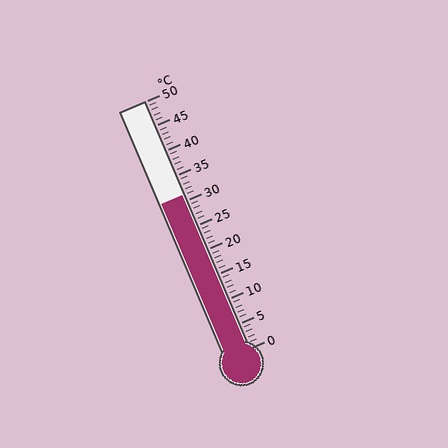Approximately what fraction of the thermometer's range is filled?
The thermometer is filled to approximately 60% of its range.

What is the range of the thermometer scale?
The thermometer scale ranges from 0°C to 50°C.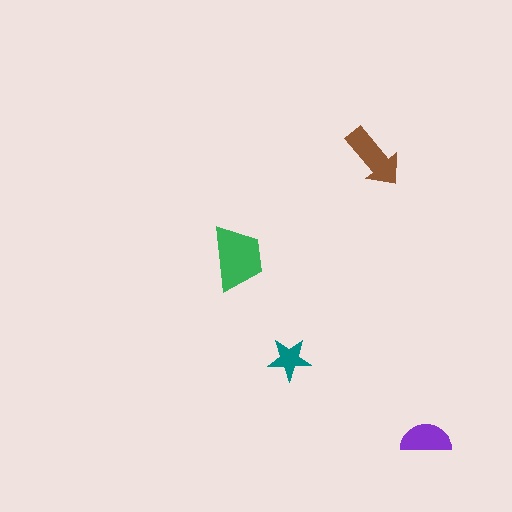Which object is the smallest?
The teal star.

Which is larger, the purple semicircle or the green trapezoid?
The green trapezoid.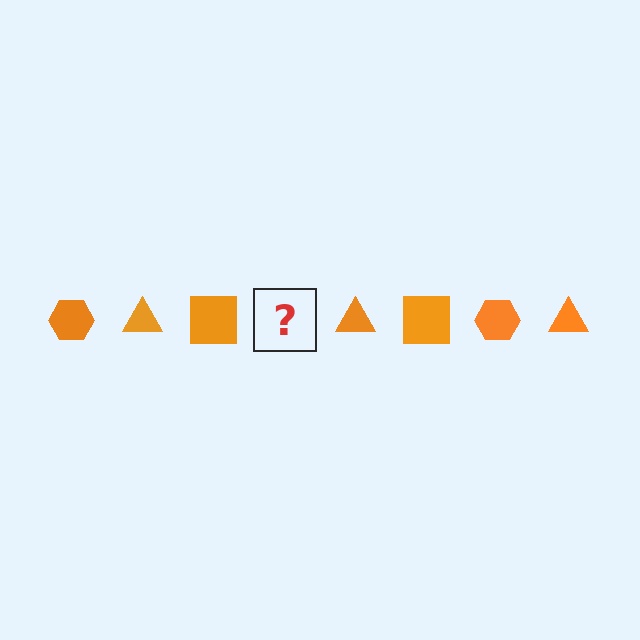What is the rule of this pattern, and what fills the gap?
The rule is that the pattern cycles through hexagon, triangle, square shapes in orange. The gap should be filled with an orange hexagon.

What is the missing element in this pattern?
The missing element is an orange hexagon.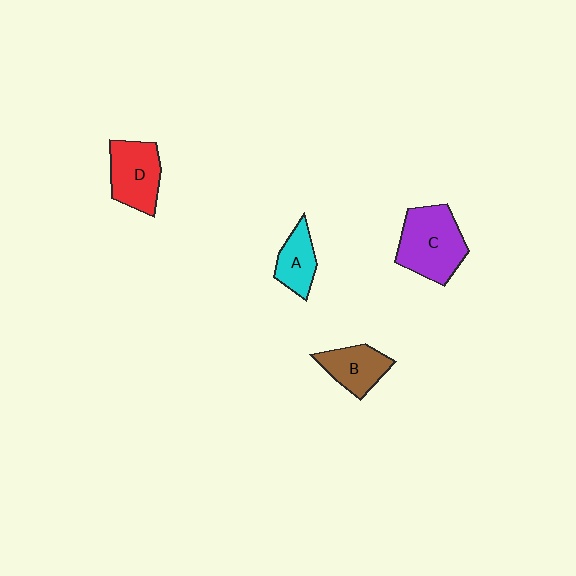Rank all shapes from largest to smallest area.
From largest to smallest: C (purple), D (red), B (brown), A (cyan).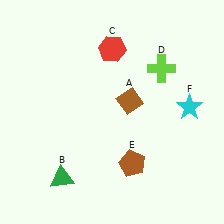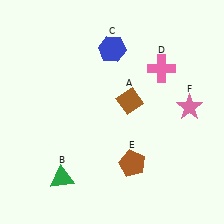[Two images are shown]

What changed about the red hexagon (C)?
In Image 1, C is red. In Image 2, it changed to blue.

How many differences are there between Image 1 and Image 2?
There are 3 differences between the two images.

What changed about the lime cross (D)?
In Image 1, D is lime. In Image 2, it changed to pink.